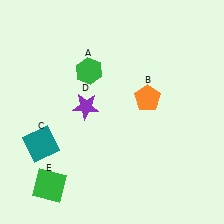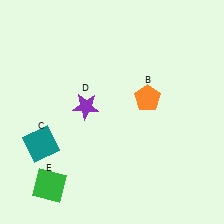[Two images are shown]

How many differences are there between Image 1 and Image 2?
There is 1 difference between the two images.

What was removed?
The green hexagon (A) was removed in Image 2.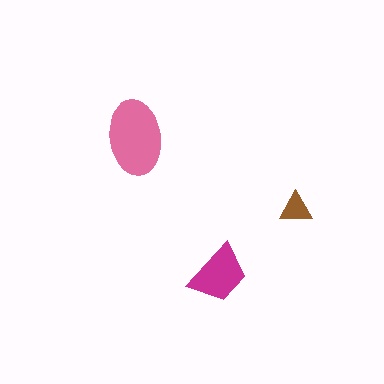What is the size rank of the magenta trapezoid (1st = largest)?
2nd.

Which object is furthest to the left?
The pink ellipse is leftmost.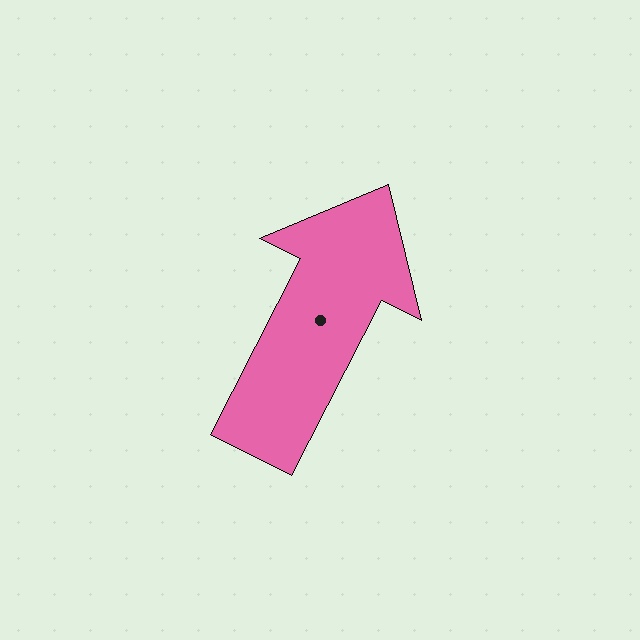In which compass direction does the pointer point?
Northeast.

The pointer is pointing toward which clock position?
Roughly 1 o'clock.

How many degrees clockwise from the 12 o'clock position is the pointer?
Approximately 27 degrees.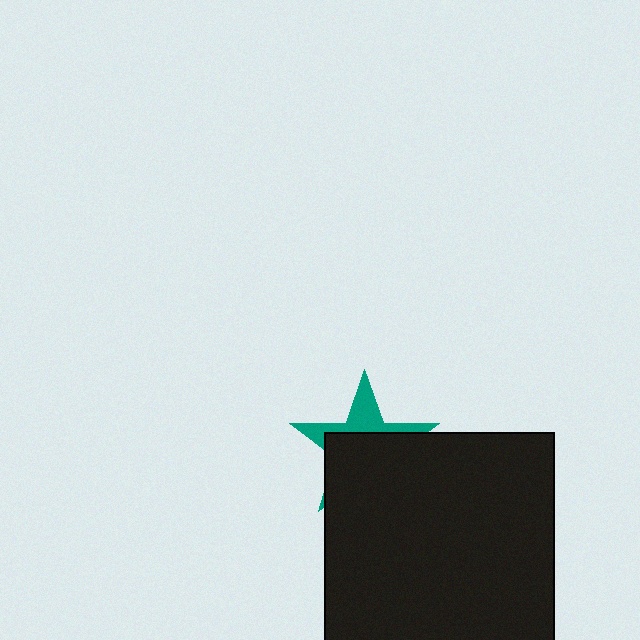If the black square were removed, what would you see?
You would see the complete teal star.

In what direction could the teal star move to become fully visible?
The teal star could move up. That would shift it out from behind the black square entirely.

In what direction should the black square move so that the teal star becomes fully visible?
The black square should move down. That is the shortest direction to clear the overlap and leave the teal star fully visible.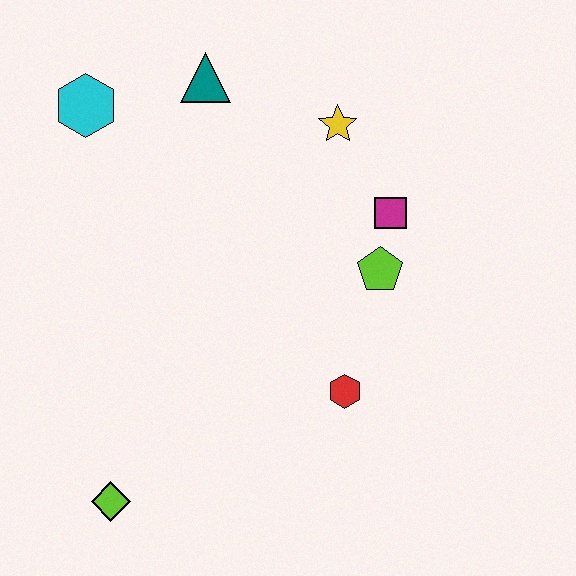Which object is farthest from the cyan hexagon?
The lime diamond is farthest from the cyan hexagon.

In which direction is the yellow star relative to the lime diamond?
The yellow star is above the lime diamond.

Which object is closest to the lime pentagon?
The magenta square is closest to the lime pentagon.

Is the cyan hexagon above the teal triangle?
No